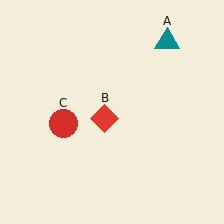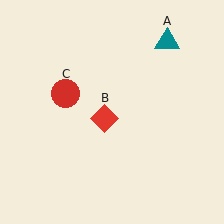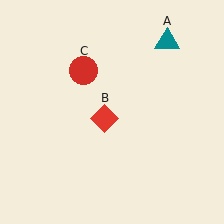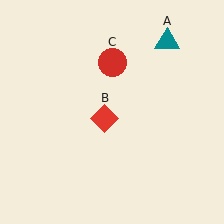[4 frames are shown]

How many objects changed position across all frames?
1 object changed position: red circle (object C).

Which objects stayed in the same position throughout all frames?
Teal triangle (object A) and red diamond (object B) remained stationary.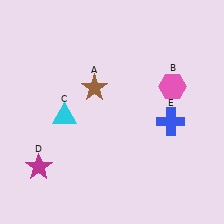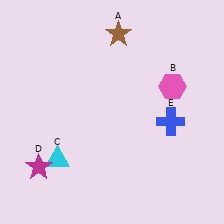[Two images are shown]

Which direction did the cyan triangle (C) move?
The cyan triangle (C) moved down.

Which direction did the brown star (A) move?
The brown star (A) moved up.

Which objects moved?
The objects that moved are: the brown star (A), the cyan triangle (C).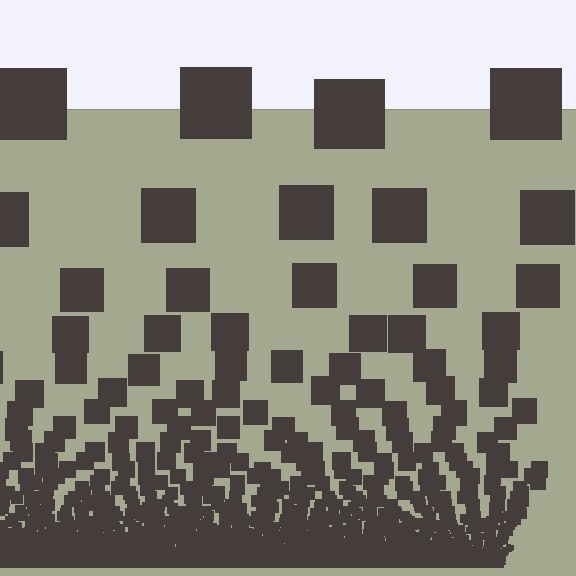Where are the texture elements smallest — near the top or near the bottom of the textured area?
Near the bottom.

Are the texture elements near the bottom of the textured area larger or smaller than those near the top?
Smaller. The gradient is inverted — elements near the bottom are smaller and denser.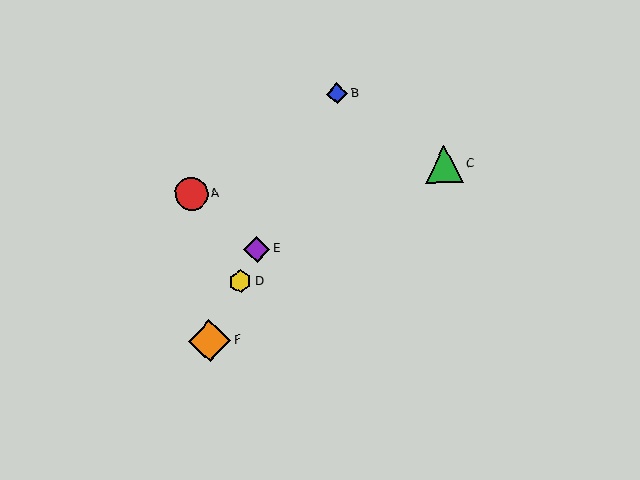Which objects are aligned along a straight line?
Objects B, D, E, F are aligned along a straight line.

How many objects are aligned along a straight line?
4 objects (B, D, E, F) are aligned along a straight line.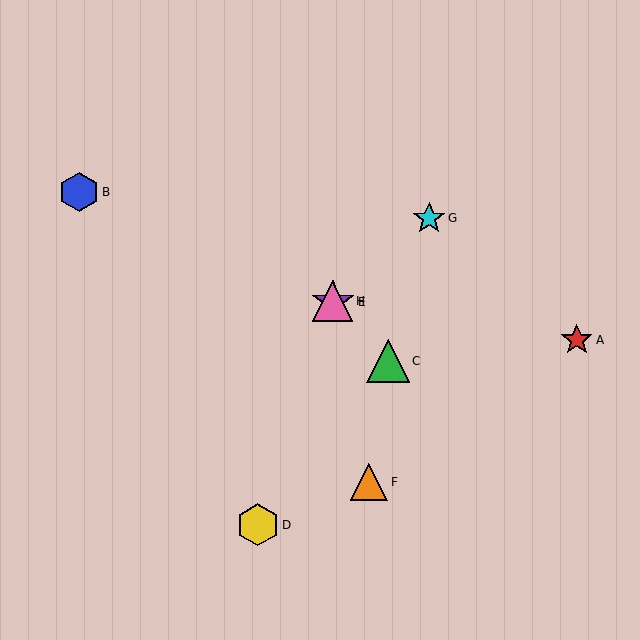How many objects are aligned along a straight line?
3 objects (C, E, H) are aligned along a straight line.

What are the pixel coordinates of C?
Object C is at (388, 361).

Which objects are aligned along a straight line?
Objects C, E, H are aligned along a straight line.